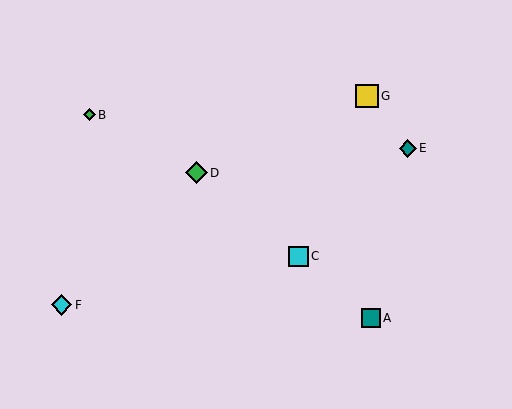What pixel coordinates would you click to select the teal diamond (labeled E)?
Click at (408, 148) to select the teal diamond E.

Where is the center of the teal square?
The center of the teal square is at (371, 318).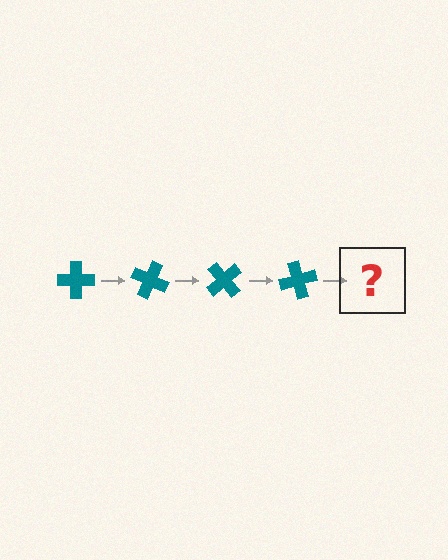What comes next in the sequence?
The next element should be a teal cross rotated 100 degrees.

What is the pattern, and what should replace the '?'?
The pattern is that the cross rotates 25 degrees each step. The '?' should be a teal cross rotated 100 degrees.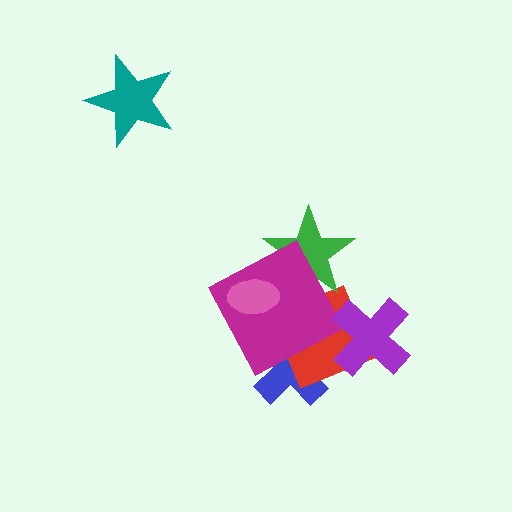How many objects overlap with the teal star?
0 objects overlap with the teal star.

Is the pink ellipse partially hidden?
No, no other shape covers it.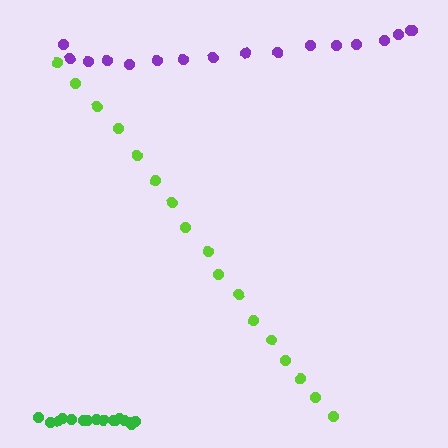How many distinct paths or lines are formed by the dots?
There are 3 distinct paths.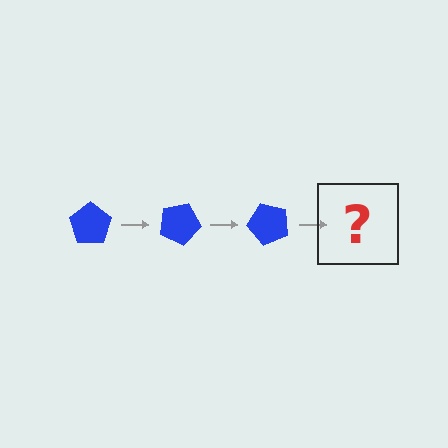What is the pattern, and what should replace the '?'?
The pattern is that the pentagon rotates 25 degrees each step. The '?' should be a blue pentagon rotated 75 degrees.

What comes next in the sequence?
The next element should be a blue pentagon rotated 75 degrees.